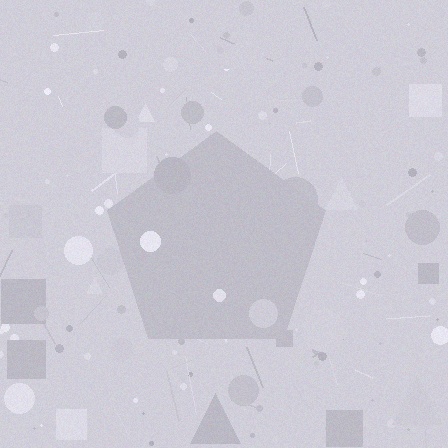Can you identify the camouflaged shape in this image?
The camouflaged shape is a pentagon.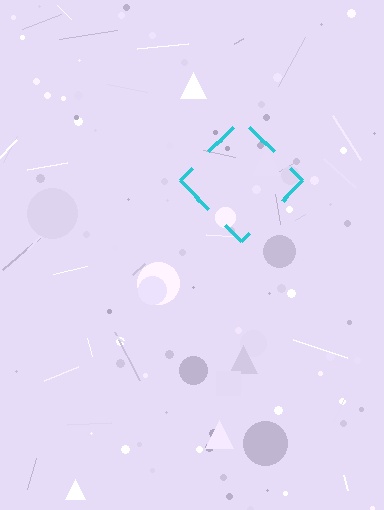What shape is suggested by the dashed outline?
The dashed outline suggests a diamond.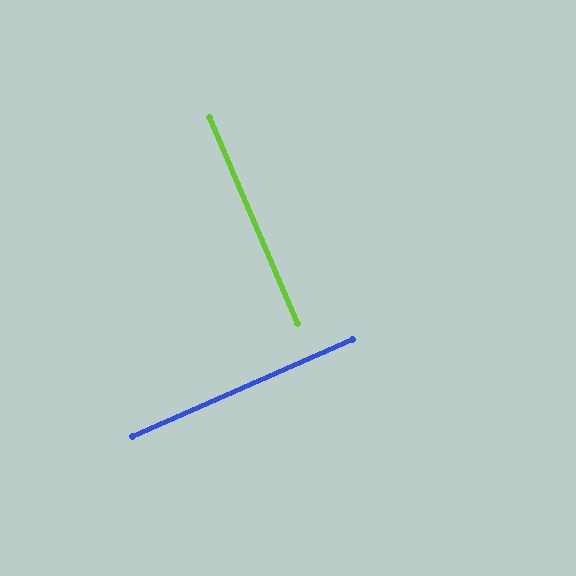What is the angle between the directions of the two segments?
Approximately 89 degrees.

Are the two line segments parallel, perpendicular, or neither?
Perpendicular — they meet at approximately 89°.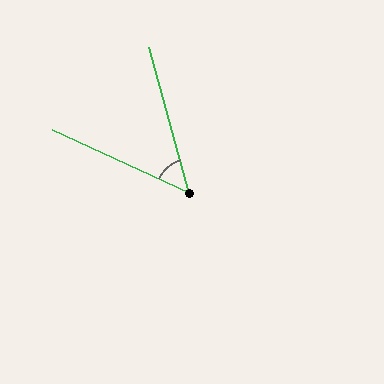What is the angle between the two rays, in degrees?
Approximately 50 degrees.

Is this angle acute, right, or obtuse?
It is acute.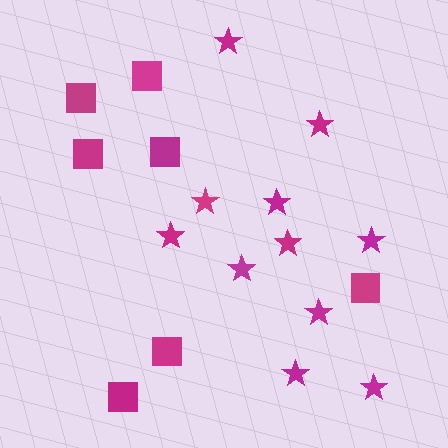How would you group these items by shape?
There are 2 groups: one group of squares (7) and one group of stars (11).